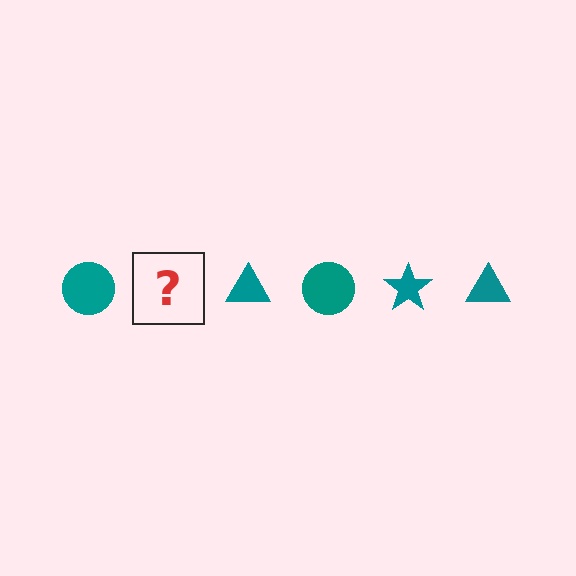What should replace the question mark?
The question mark should be replaced with a teal star.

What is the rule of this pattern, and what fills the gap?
The rule is that the pattern cycles through circle, star, triangle shapes in teal. The gap should be filled with a teal star.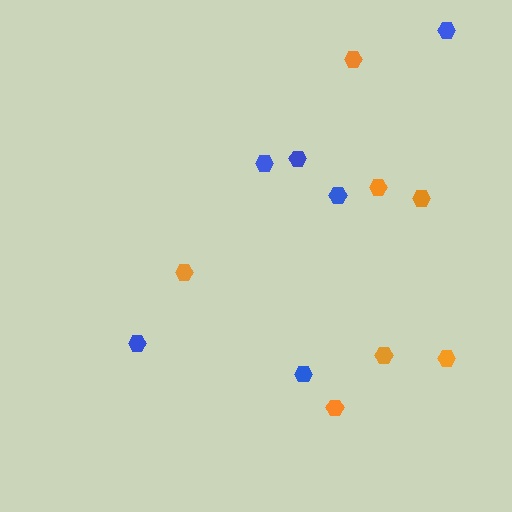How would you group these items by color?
There are 2 groups: one group of blue hexagons (6) and one group of orange hexagons (7).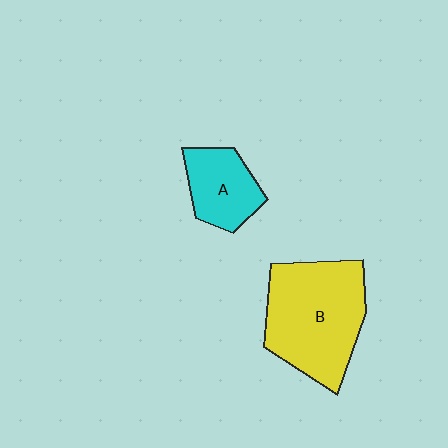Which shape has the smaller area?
Shape A (cyan).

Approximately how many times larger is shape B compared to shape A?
Approximately 2.1 times.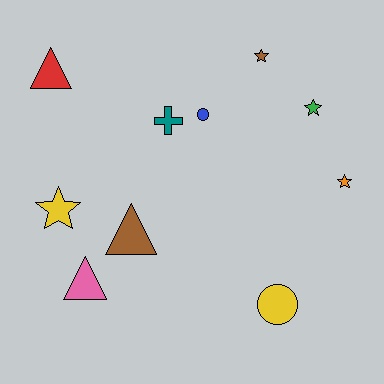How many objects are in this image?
There are 10 objects.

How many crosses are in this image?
There is 1 cross.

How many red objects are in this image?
There is 1 red object.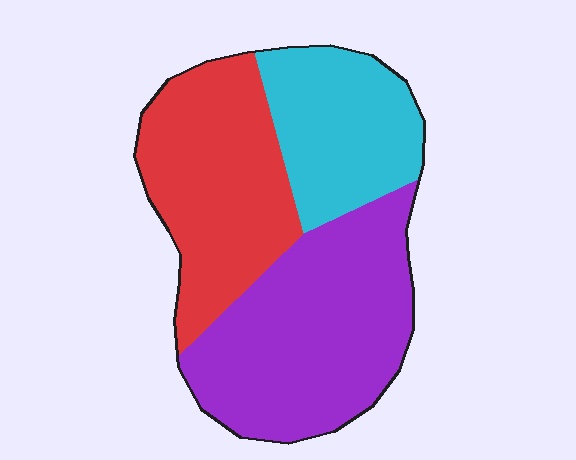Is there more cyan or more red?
Red.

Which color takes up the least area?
Cyan, at roughly 25%.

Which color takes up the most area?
Purple, at roughly 40%.